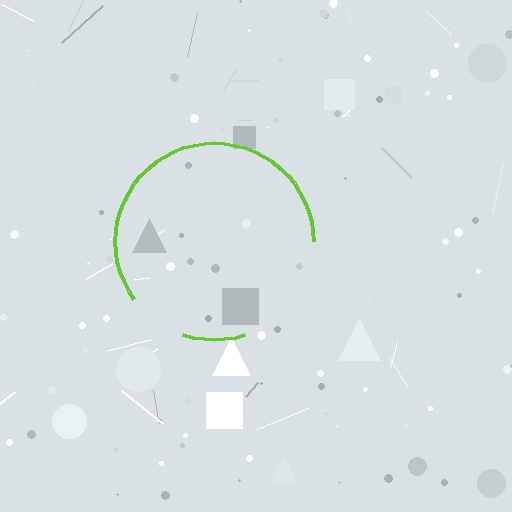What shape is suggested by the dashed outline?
The dashed outline suggests a circle.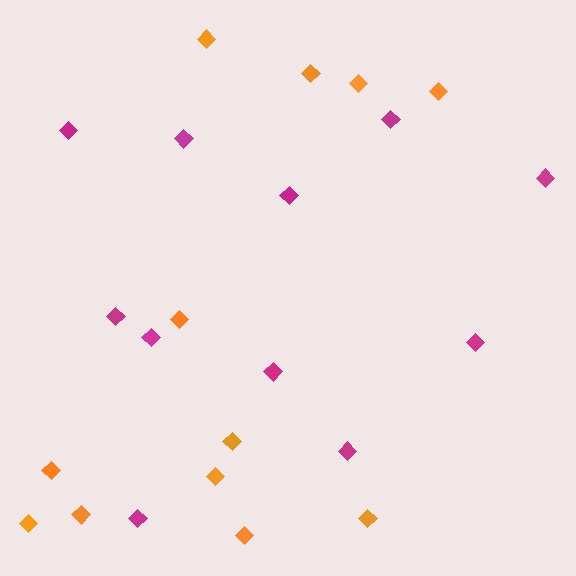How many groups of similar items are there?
There are 2 groups: one group of orange diamonds (12) and one group of magenta diamonds (11).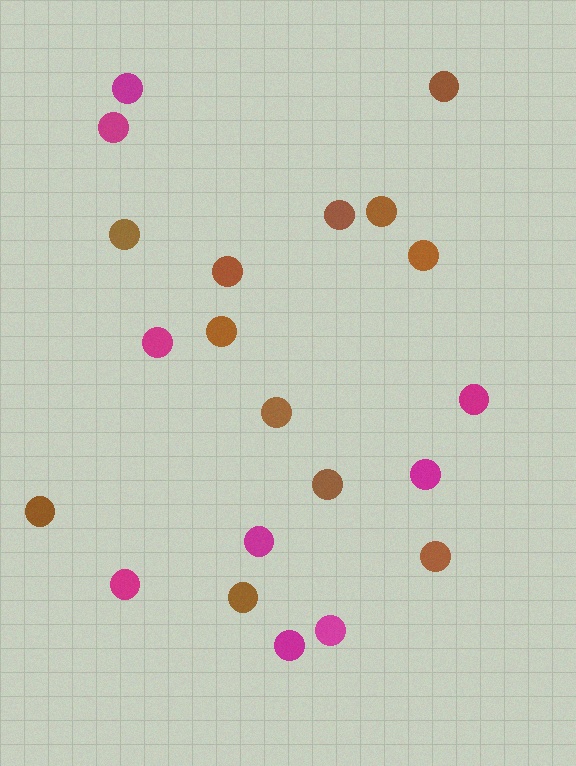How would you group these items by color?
There are 2 groups: one group of brown circles (12) and one group of magenta circles (9).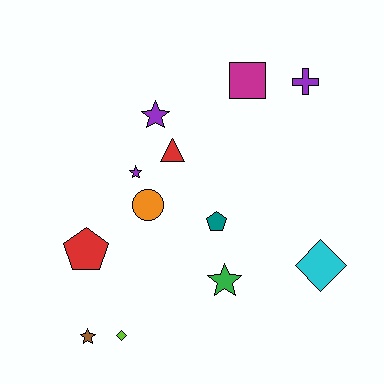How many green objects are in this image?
There is 1 green object.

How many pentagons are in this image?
There are 2 pentagons.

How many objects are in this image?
There are 12 objects.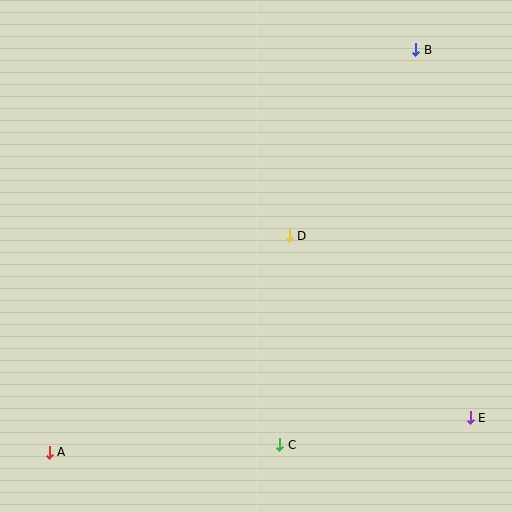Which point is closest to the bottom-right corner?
Point E is closest to the bottom-right corner.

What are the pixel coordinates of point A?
Point A is at (49, 452).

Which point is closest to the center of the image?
Point D at (289, 236) is closest to the center.